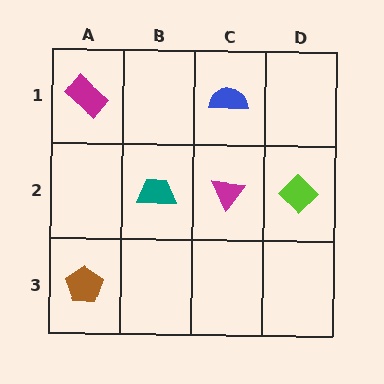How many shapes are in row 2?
3 shapes.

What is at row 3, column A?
A brown pentagon.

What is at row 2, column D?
A lime diamond.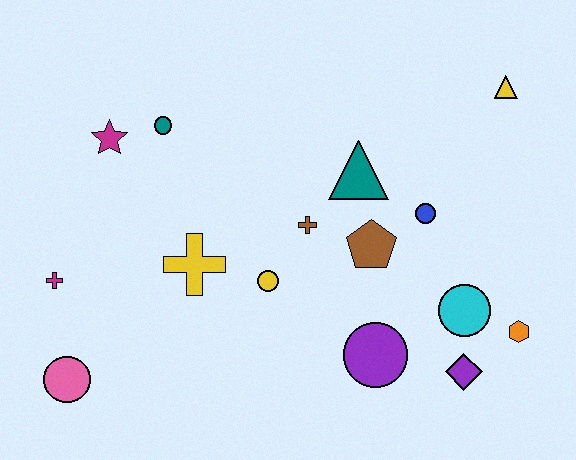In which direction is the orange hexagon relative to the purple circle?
The orange hexagon is to the right of the purple circle.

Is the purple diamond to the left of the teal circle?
No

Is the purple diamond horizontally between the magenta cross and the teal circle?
No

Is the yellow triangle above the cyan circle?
Yes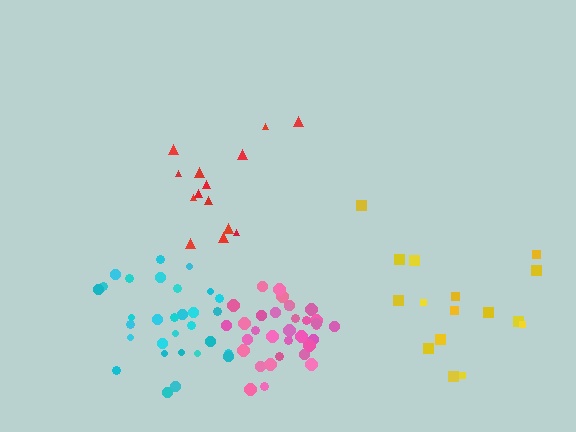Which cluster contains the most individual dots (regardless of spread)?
Pink (33).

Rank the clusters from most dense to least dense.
pink, cyan, red, yellow.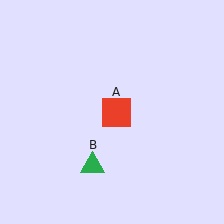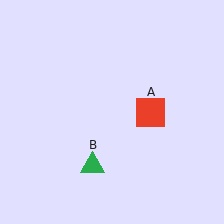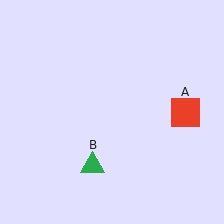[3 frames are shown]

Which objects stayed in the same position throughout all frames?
Green triangle (object B) remained stationary.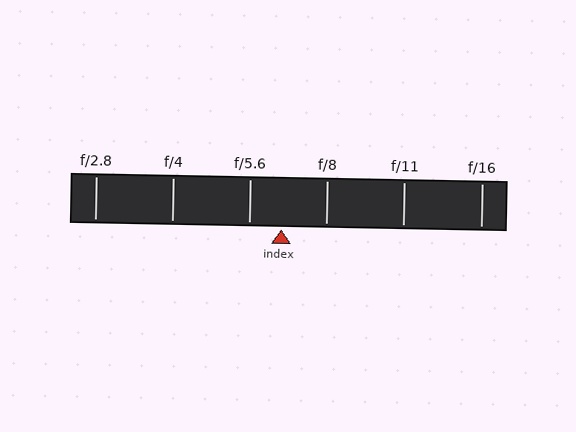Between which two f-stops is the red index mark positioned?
The index mark is between f/5.6 and f/8.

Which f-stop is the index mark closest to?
The index mark is closest to f/5.6.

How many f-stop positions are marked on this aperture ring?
There are 6 f-stop positions marked.